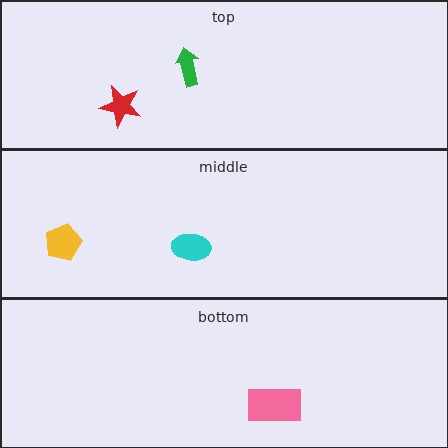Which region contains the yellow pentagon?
The middle region.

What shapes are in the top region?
The red star, the green arrow.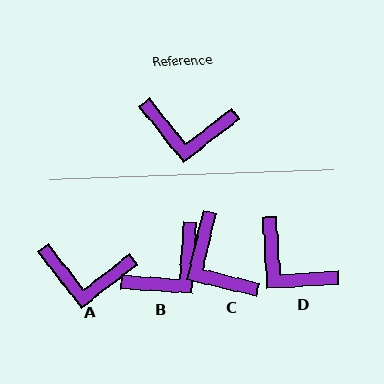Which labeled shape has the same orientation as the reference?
A.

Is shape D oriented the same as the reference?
No, it is off by about 34 degrees.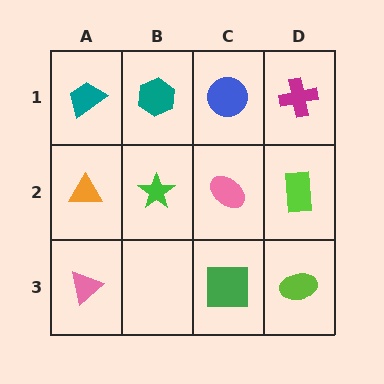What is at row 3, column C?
A green square.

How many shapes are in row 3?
3 shapes.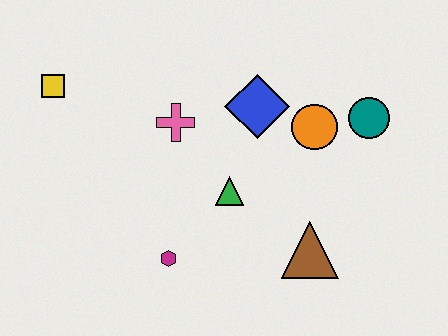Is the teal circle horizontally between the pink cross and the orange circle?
No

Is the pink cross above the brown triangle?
Yes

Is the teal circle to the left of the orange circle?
No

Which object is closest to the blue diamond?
The orange circle is closest to the blue diamond.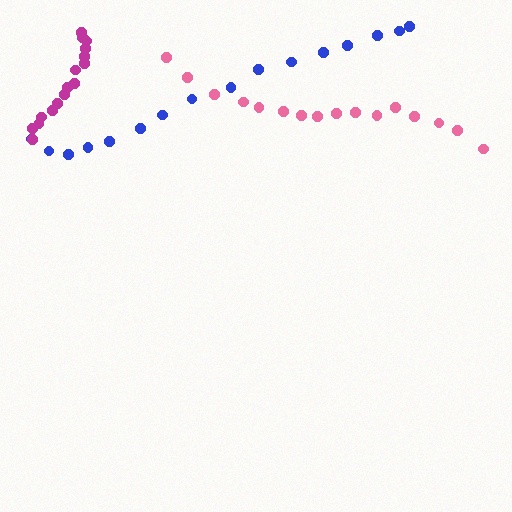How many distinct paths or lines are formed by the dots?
There are 3 distinct paths.